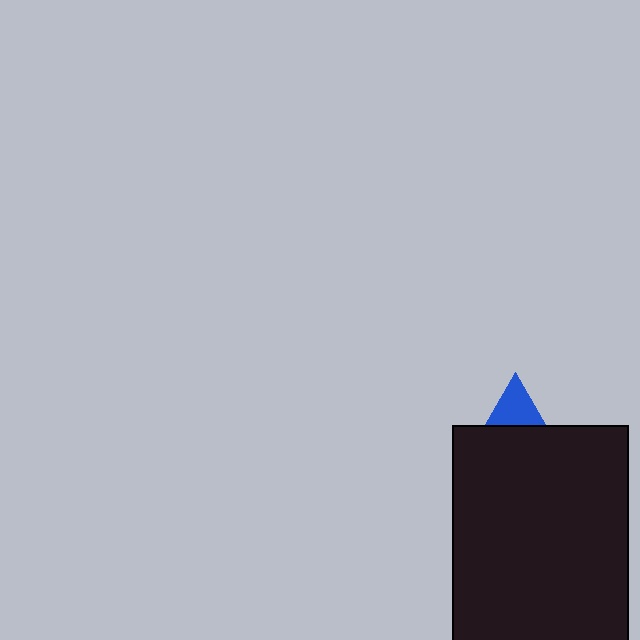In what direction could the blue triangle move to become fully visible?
The blue triangle could move up. That would shift it out from behind the black rectangle entirely.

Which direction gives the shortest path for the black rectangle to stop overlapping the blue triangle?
Moving down gives the shortest separation.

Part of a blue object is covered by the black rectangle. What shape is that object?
It is a triangle.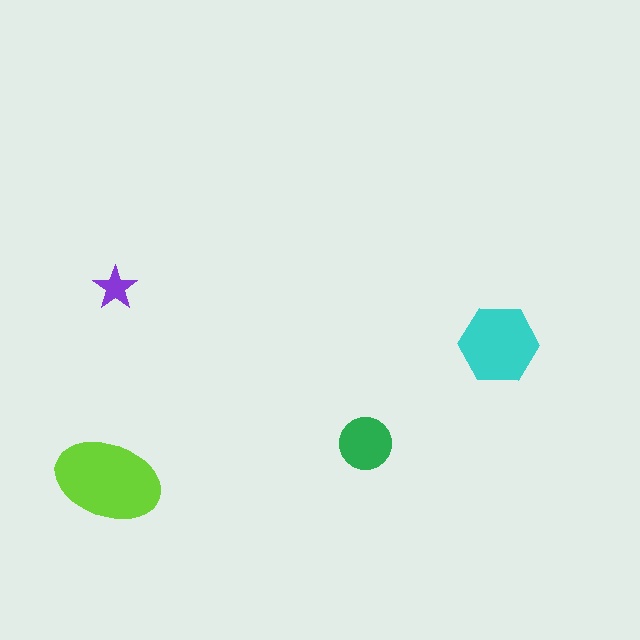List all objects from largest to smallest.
The lime ellipse, the cyan hexagon, the green circle, the purple star.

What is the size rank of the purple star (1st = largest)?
4th.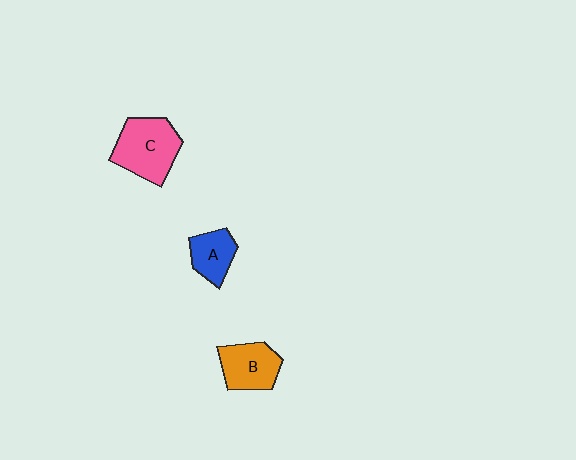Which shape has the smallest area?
Shape A (blue).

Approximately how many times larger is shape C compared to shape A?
Approximately 1.7 times.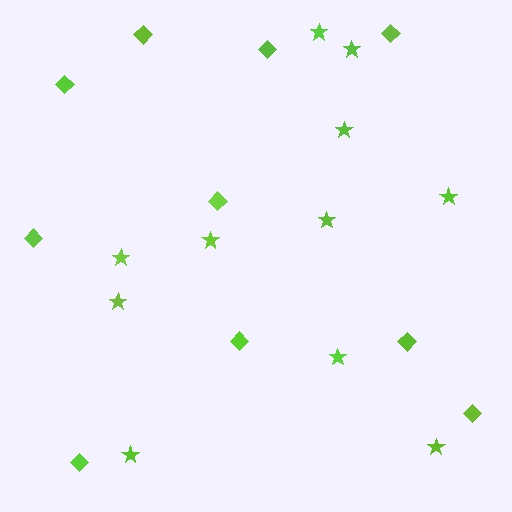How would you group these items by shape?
There are 2 groups: one group of diamonds (10) and one group of stars (11).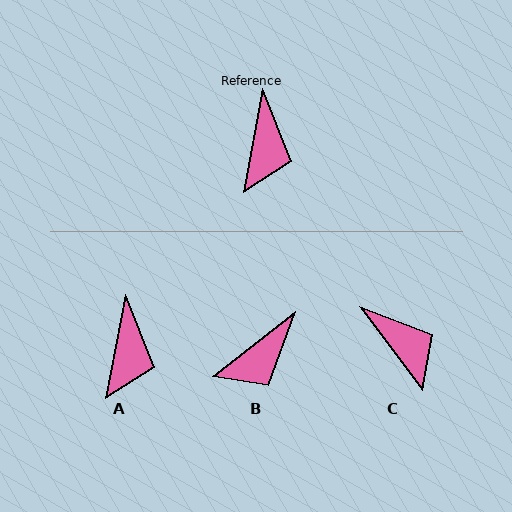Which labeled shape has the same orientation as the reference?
A.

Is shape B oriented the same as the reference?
No, it is off by about 41 degrees.